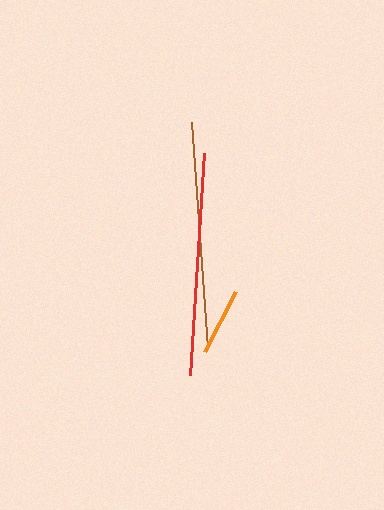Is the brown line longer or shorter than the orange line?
The brown line is longer than the orange line.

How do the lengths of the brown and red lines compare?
The brown and red lines are approximately the same length.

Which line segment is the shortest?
The orange line is the shortest at approximately 68 pixels.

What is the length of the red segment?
The red segment is approximately 223 pixels long.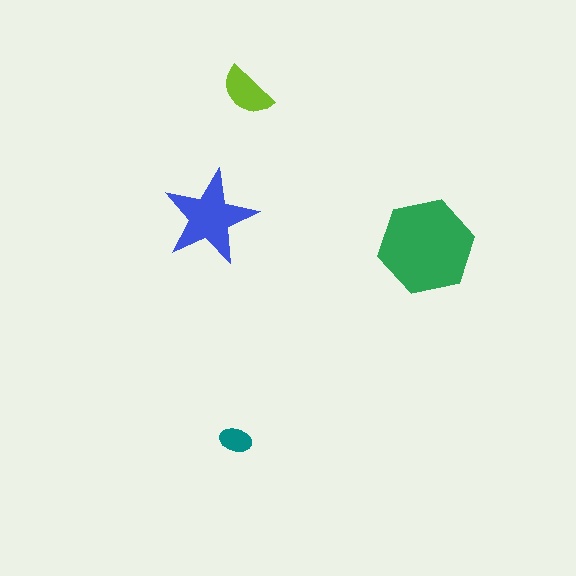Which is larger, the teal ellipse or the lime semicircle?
The lime semicircle.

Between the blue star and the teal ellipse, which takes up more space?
The blue star.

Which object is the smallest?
The teal ellipse.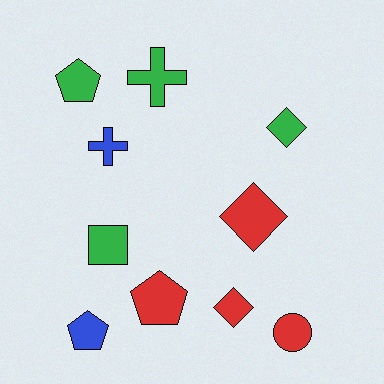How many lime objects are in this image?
There are no lime objects.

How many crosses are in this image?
There are 2 crosses.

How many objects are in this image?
There are 10 objects.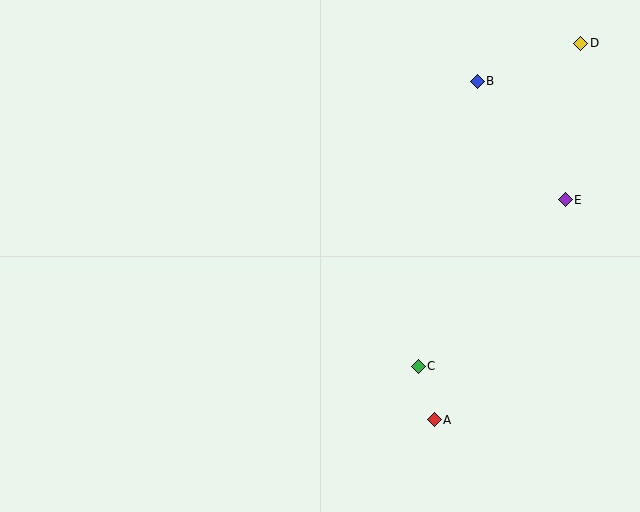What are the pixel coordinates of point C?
Point C is at (418, 366).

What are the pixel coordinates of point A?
Point A is at (434, 420).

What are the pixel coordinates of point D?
Point D is at (581, 43).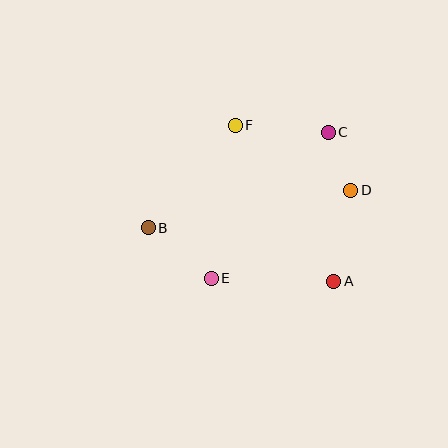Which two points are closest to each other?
Points C and D are closest to each other.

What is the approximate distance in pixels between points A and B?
The distance between A and B is approximately 193 pixels.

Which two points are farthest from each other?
Points B and D are farthest from each other.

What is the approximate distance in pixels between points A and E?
The distance between A and E is approximately 123 pixels.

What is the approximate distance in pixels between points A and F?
The distance between A and F is approximately 184 pixels.